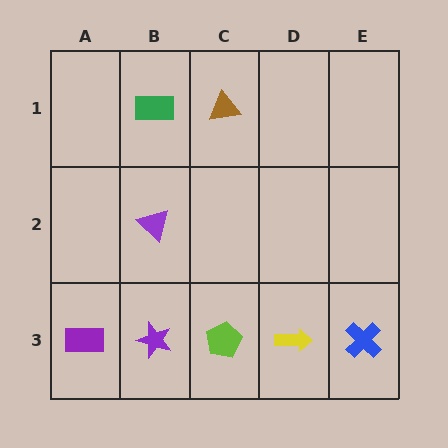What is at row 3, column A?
A purple rectangle.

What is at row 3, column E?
A blue cross.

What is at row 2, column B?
A purple triangle.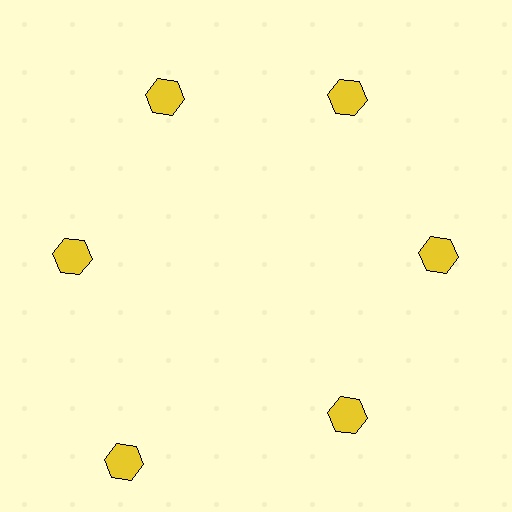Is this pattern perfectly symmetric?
No. The 6 yellow hexagons are arranged in a ring, but one element near the 7 o'clock position is pushed outward from the center, breaking the 6-fold rotational symmetry.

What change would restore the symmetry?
The symmetry would be restored by moving it inward, back onto the ring so that all 6 hexagons sit at equal angles and equal distance from the center.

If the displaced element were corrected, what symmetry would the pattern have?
It would have 6-fold rotational symmetry — the pattern would map onto itself every 60 degrees.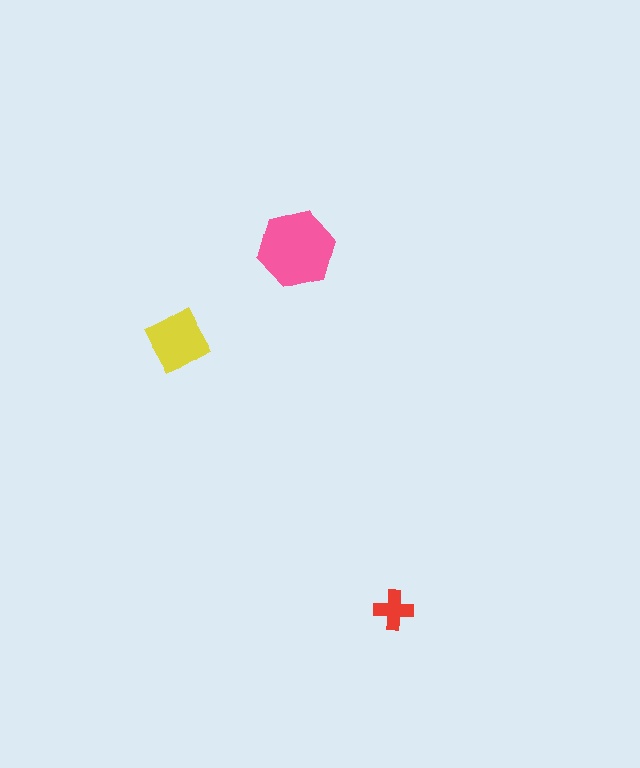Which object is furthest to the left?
The yellow square is leftmost.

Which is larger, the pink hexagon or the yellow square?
The pink hexagon.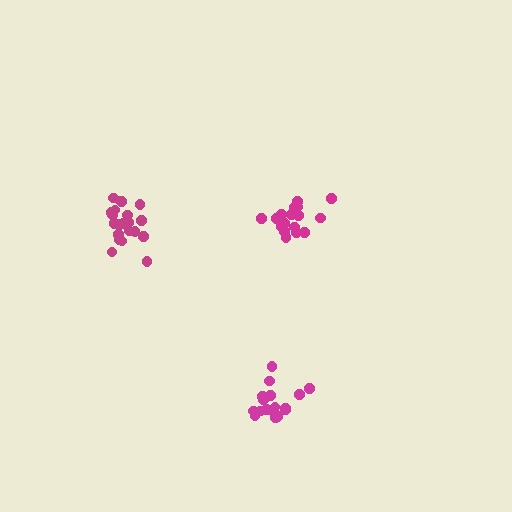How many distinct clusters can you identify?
There are 3 distinct clusters.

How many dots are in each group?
Group 1: 17 dots, Group 2: 20 dots, Group 3: 17 dots (54 total).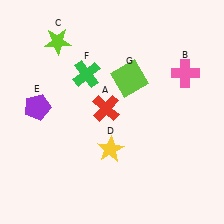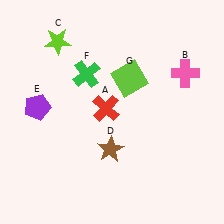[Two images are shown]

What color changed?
The star (D) changed from yellow in Image 1 to brown in Image 2.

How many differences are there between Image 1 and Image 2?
There is 1 difference between the two images.